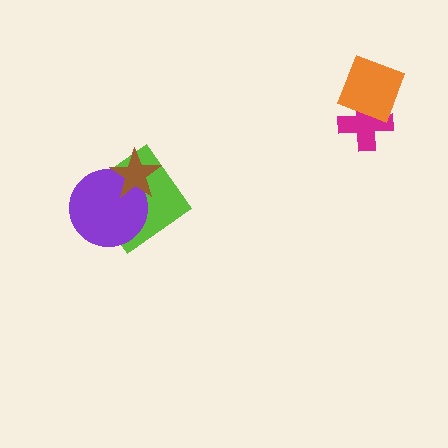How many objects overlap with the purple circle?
2 objects overlap with the purple circle.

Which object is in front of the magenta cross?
The orange diamond is in front of the magenta cross.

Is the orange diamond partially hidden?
No, no other shape covers it.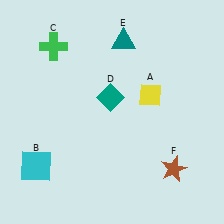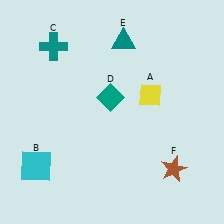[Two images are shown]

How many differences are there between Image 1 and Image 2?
There is 1 difference between the two images.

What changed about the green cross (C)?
In Image 1, C is green. In Image 2, it changed to teal.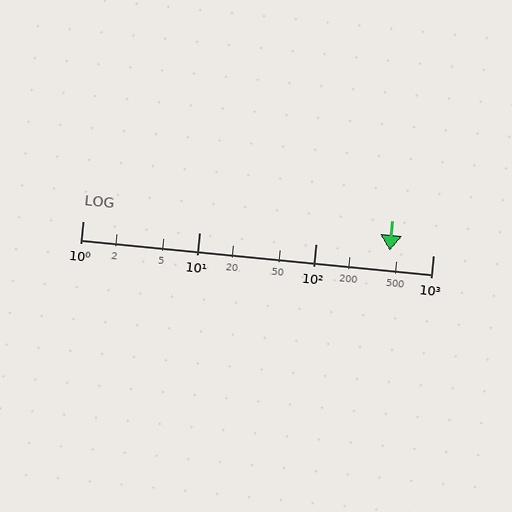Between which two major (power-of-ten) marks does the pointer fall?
The pointer is between 100 and 1000.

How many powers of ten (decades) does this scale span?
The scale spans 3 decades, from 1 to 1000.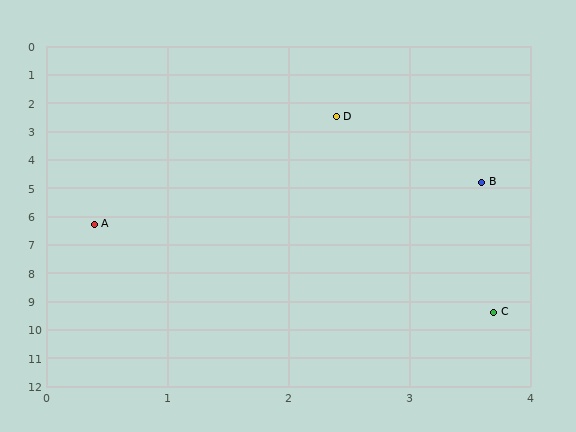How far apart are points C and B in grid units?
Points C and B are about 4.6 grid units apart.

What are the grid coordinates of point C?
Point C is at approximately (3.7, 9.4).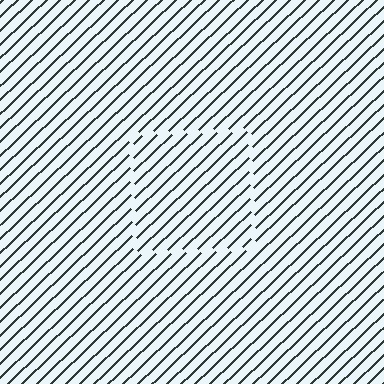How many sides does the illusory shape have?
4 sides — the line-ends trace a square.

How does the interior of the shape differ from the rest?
The interior of the shape contains the same grating, shifted by half a period — the contour is defined by the phase discontinuity where line-ends from the inner and outer gratings abut.